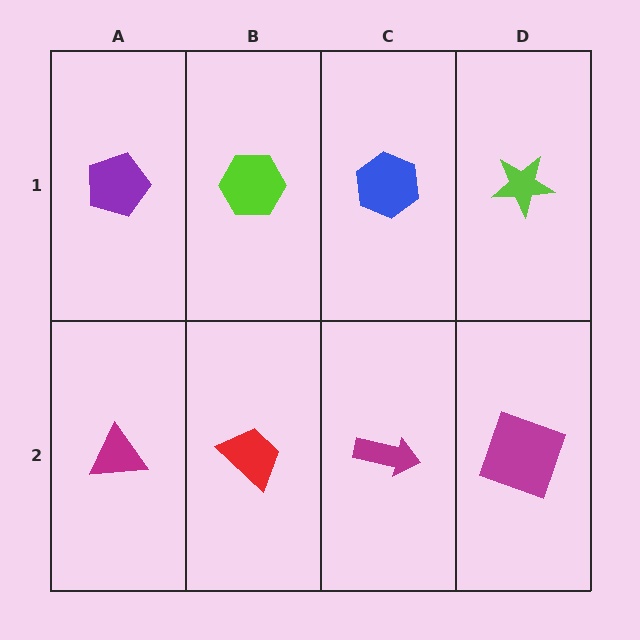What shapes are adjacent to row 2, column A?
A purple pentagon (row 1, column A), a red trapezoid (row 2, column B).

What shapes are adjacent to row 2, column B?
A lime hexagon (row 1, column B), a magenta triangle (row 2, column A), a magenta arrow (row 2, column C).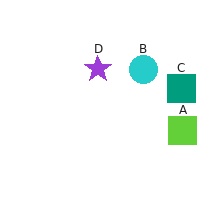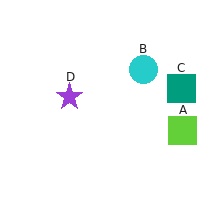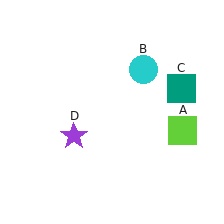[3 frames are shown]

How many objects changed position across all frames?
1 object changed position: purple star (object D).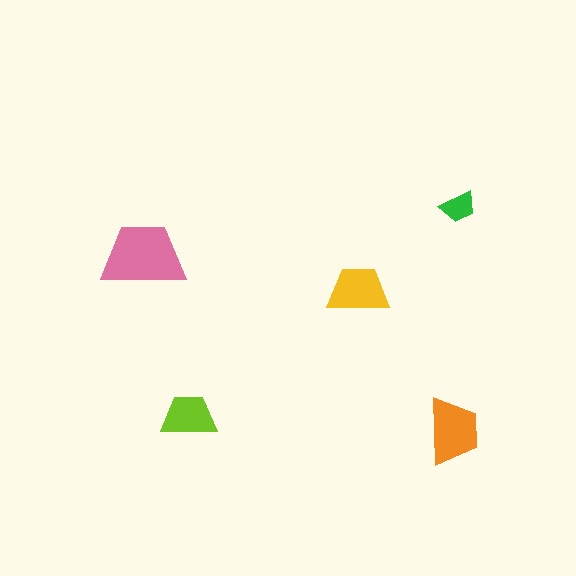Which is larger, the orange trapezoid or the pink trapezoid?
The pink one.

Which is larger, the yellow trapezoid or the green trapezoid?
The yellow one.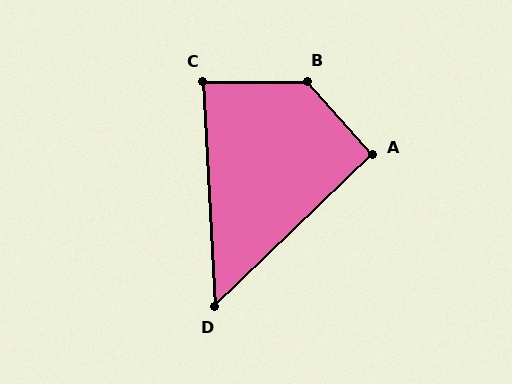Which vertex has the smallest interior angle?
D, at approximately 49 degrees.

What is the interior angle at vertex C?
Approximately 87 degrees (approximately right).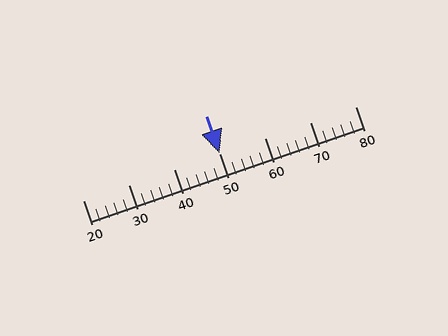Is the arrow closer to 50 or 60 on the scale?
The arrow is closer to 50.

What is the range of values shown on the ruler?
The ruler shows values from 20 to 80.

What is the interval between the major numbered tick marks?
The major tick marks are spaced 10 units apart.